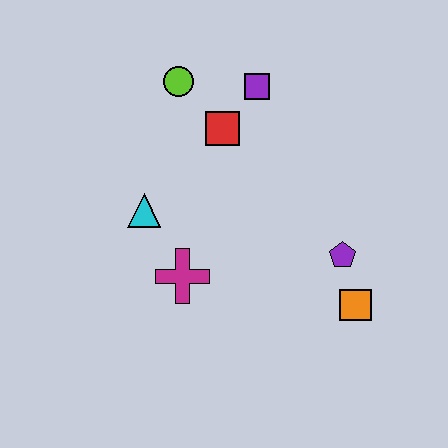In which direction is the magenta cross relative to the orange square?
The magenta cross is to the left of the orange square.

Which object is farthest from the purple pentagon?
The lime circle is farthest from the purple pentagon.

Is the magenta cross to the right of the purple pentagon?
No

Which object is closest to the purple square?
The red square is closest to the purple square.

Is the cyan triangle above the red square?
No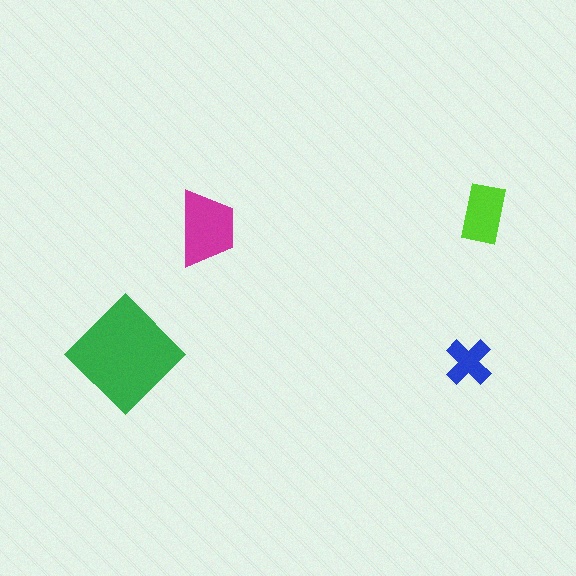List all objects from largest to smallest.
The green diamond, the magenta trapezoid, the lime rectangle, the blue cross.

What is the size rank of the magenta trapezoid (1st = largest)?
2nd.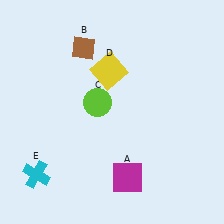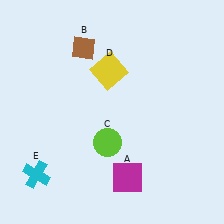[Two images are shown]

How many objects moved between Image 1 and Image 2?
1 object moved between the two images.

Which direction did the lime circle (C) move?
The lime circle (C) moved down.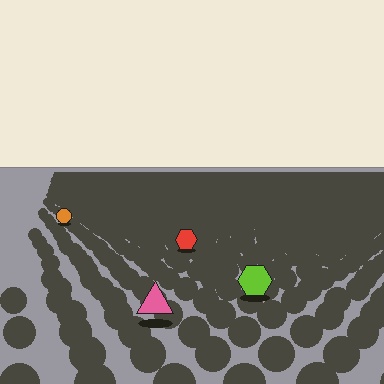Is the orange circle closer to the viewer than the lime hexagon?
No. The lime hexagon is closer — you can tell from the texture gradient: the ground texture is coarser near it.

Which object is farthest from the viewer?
The orange circle is farthest from the viewer. It appears smaller and the ground texture around it is denser.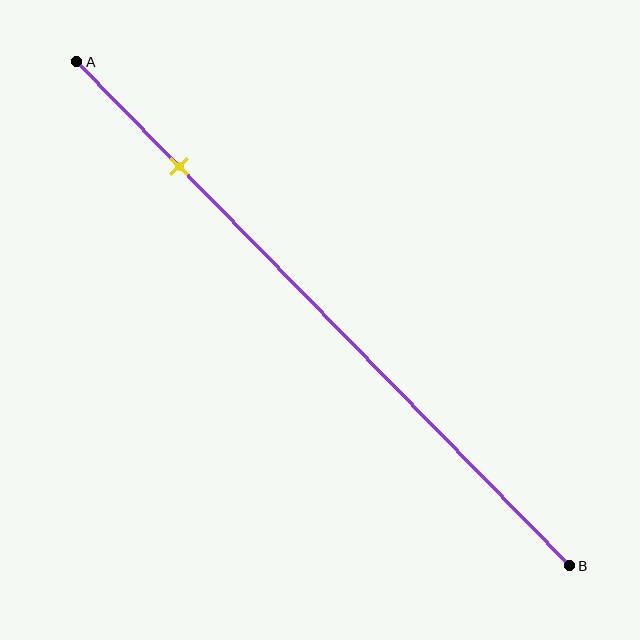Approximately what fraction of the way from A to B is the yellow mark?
The yellow mark is approximately 20% of the way from A to B.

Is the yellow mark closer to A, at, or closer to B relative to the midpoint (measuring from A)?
The yellow mark is closer to point A than the midpoint of segment AB.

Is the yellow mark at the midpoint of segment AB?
No, the mark is at about 20% from A, not at the 50% midpoint.